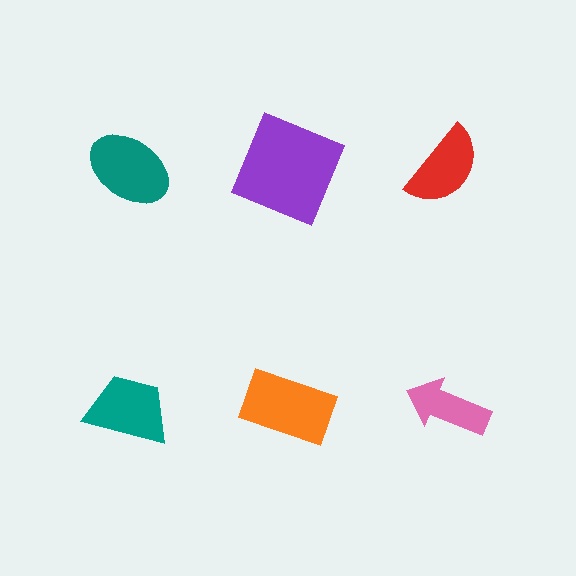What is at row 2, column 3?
A pink arrow.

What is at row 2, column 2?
An orange rectangle.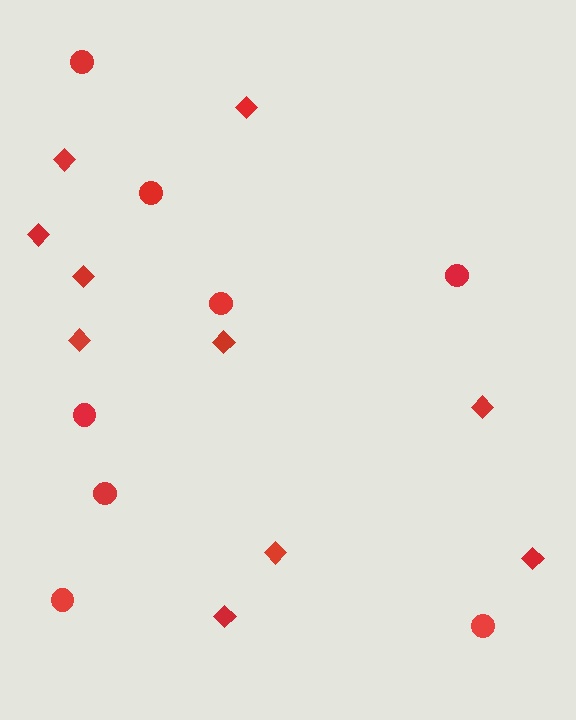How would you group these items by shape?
There are 2 groups: one group of diamonds (10) and one group of circles (8).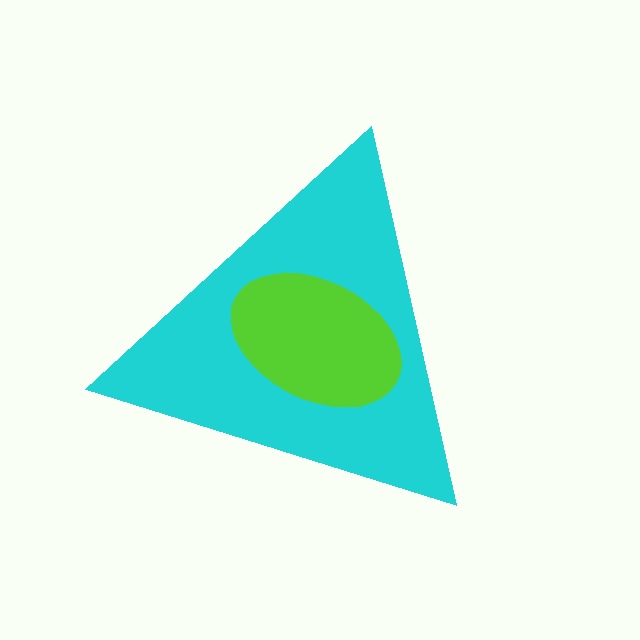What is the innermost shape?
The lime ellipse.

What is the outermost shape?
The cyan triangle.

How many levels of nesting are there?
2.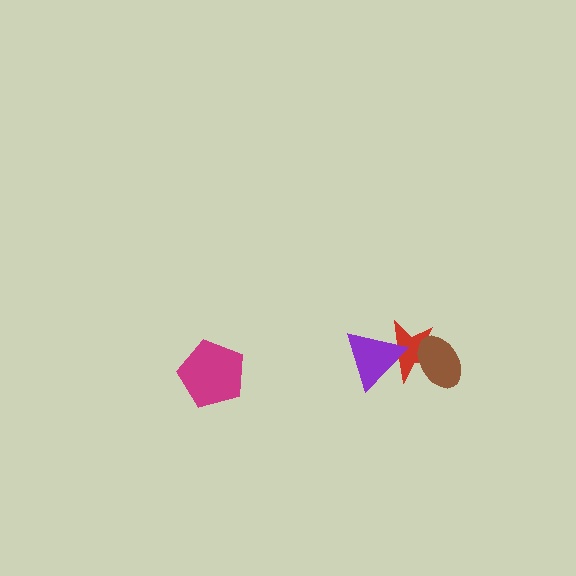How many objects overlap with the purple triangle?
1 object overlaps with the purple triangle.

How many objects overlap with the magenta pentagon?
0 objects overlap with the magenta pentagon.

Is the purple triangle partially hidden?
No, no other shape covers it.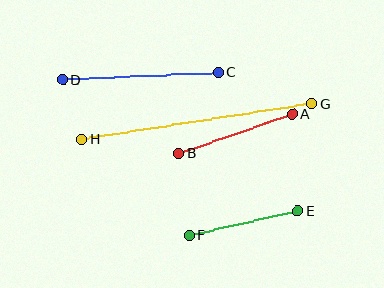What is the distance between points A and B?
The distance is approximately 120 pixels.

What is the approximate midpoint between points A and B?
The midpoint is at approximately (236, 134) pixels.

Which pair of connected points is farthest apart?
Points G and H are farthest apart.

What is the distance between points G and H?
The distance is approximately 233 pixels.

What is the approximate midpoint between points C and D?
The midpoint is at approximately (141, 76) pixels.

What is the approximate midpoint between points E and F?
The midpoint is at approximately (244, 223) pixels.